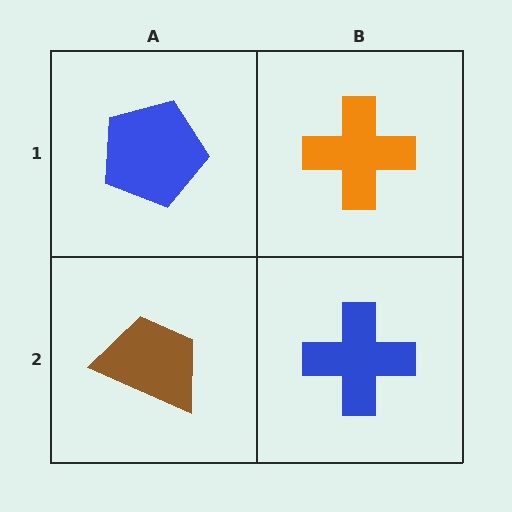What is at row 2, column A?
A brown trapezoid.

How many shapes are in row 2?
2 shapes.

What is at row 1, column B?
An orange cross.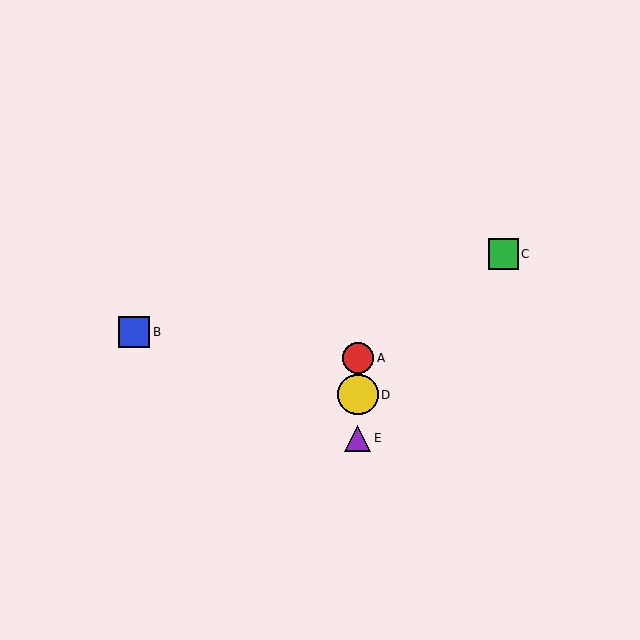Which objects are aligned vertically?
Objects A, D, E are aligned vertically.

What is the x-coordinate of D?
Object D is at x≈358.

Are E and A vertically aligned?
Yes, both are at x≈358.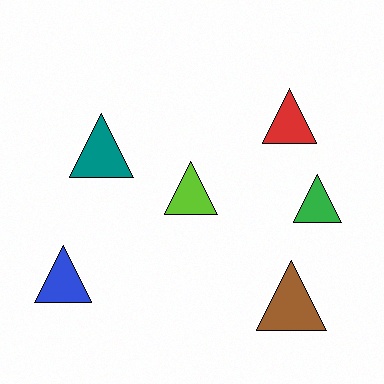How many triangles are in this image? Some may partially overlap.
There are 6 triangles.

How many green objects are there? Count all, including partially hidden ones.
There is 1 green object.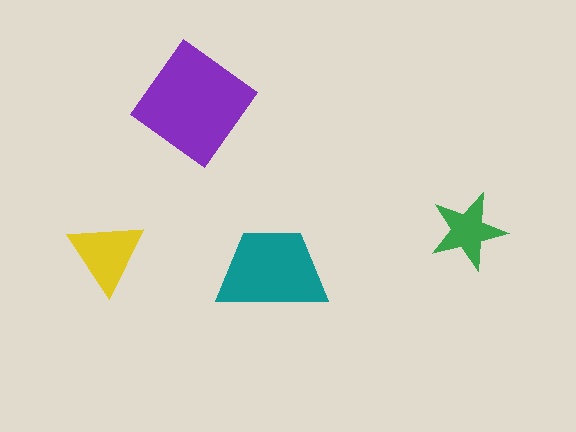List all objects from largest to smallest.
The purple diamond, the teal trapezoid, the yellow triangle, the green star.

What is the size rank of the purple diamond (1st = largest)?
1st.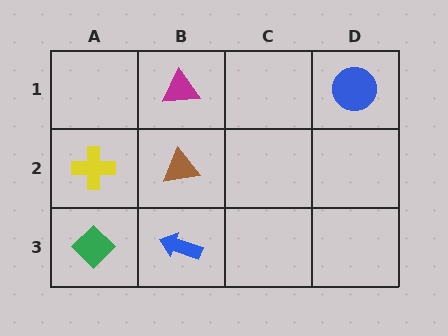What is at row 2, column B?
A brown triangle.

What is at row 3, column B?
A blue arrow.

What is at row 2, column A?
A yellow cross.